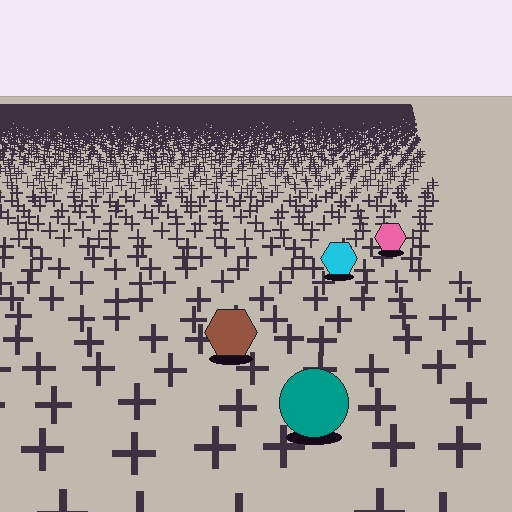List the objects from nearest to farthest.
From nearest to farthest: the teal circle, the brown hexagon, the cyan hexagon, the pink hexagon.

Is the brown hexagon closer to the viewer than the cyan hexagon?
Yes. The brown hexagon is closer — you can tell from the texture gradient: the ground texture is coarser near it.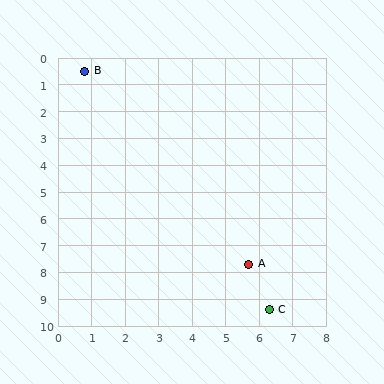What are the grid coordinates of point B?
Point B is at approximately (0.8, 0.5).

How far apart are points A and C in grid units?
Points A and C are about 1.8 grid units apart.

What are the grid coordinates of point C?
Point C is at approximately (6.3, 9.4).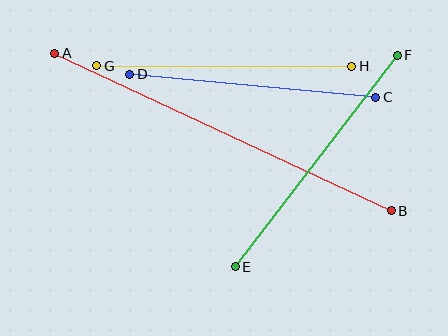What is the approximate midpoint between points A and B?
The midpoint is at approximately (223, 132) pixels.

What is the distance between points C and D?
The distance is approximately 247 pixels.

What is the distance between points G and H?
The distance is approximately 255 pixels.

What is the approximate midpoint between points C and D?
The midpoint is at approximately (253, 86) pixels.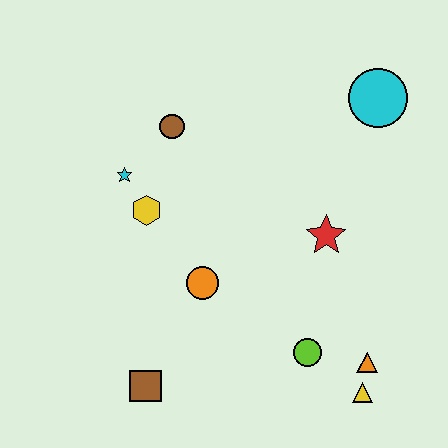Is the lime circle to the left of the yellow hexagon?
No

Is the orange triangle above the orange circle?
No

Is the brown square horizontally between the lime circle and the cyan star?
Yes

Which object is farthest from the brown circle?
The yellow triangle is farthest from the brown circle.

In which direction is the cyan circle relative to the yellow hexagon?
The cyan circle is to the right of the yellow hexagon.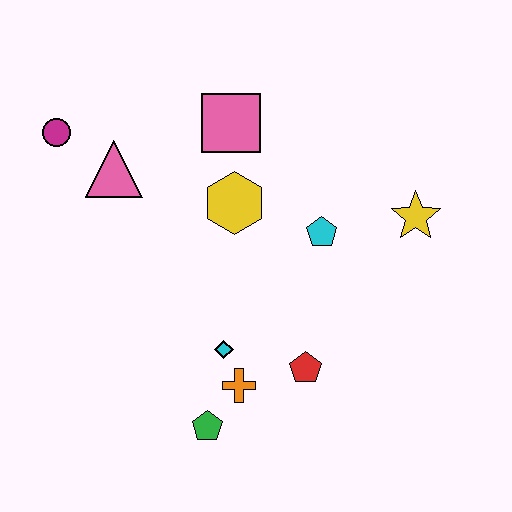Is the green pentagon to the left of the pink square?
Yes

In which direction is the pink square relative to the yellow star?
The pink square is to the left of the yellow star.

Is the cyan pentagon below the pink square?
Yes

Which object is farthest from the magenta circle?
The yellow star is farthest from the magenta circle.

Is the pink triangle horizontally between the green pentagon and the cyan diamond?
No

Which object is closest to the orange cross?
The cyan diamond is closest to the orange cross.